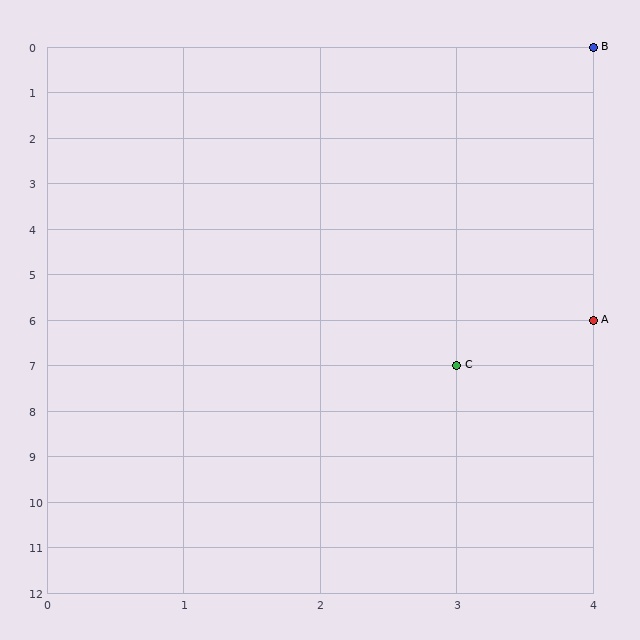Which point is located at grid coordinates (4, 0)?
Point B is at (4, 0).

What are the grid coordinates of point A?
Point A is at grid coordinates (4, 6).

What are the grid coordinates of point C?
Point C is at grid coordinates (3, 7).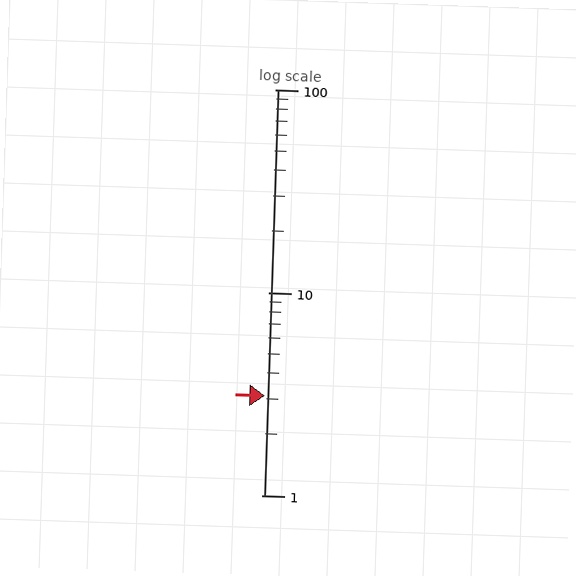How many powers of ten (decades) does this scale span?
The scale spans 2 decades, from 1 to 100.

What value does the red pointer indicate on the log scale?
The pointer indicates approximately 3.1.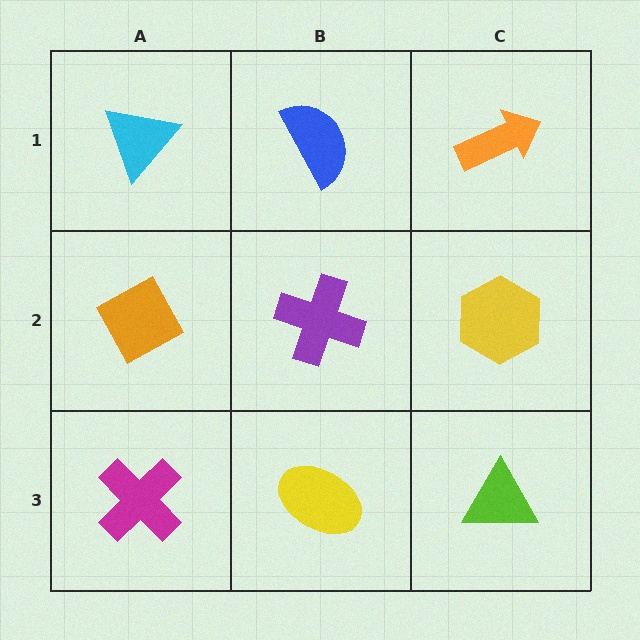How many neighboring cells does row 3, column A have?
2.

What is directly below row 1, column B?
A purple cross.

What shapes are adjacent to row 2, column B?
A blue semicircle (row 1, column B), a yellow ellipse (row 3, column B), an orange diamond (row 2, column A), a yellow hexagon (row 2, column C).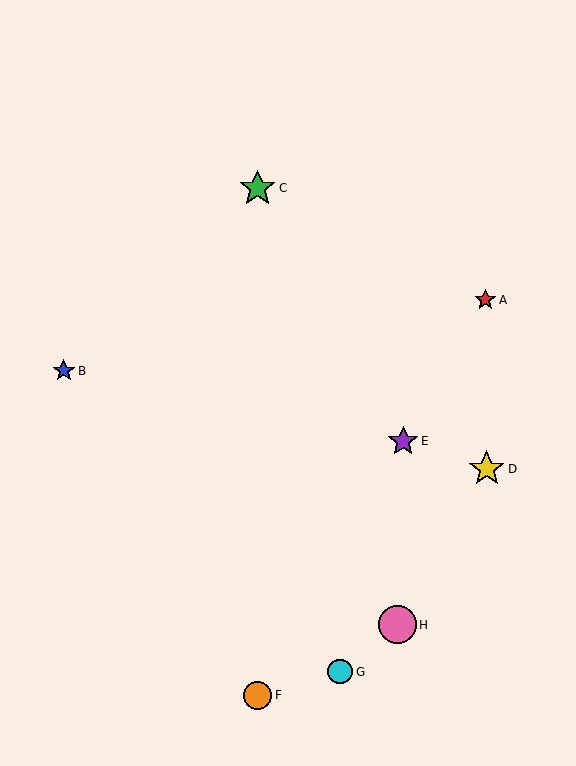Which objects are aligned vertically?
Objects C, F are aligned vertically.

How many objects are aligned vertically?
2 objects (C, F) are aligned vertically.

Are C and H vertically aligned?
No, C is at x≈257 and H is at x≈397.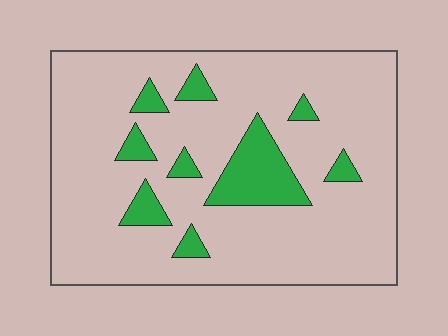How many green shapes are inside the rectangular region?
9.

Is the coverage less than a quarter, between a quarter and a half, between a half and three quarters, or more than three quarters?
Less than a quarter.